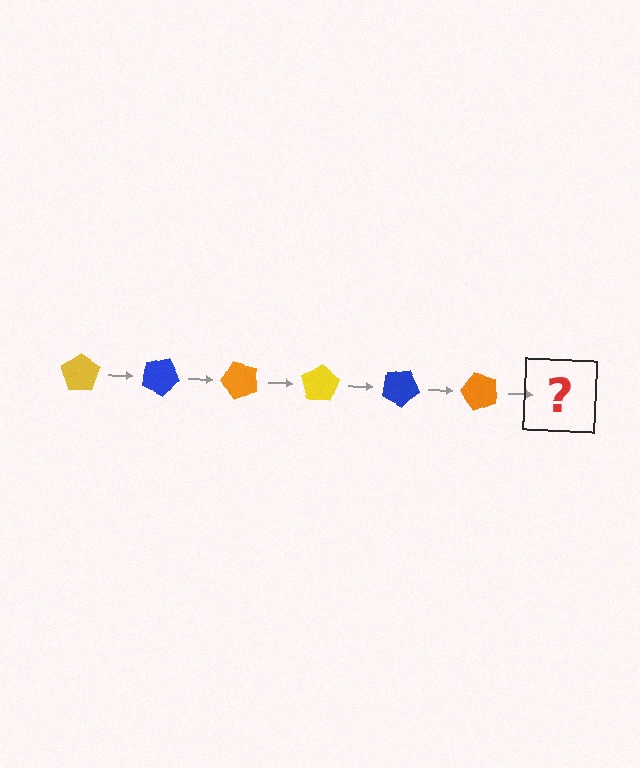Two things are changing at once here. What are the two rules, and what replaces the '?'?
The two rules are that it rotates 25 degrees each step and the color cycles through yellow, blue, and orange. The '?' should be a yellow pentagon, rotated 150 degrees from the start.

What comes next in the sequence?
The next element should be a yellow pentagon, rotated 150 degrees from the start.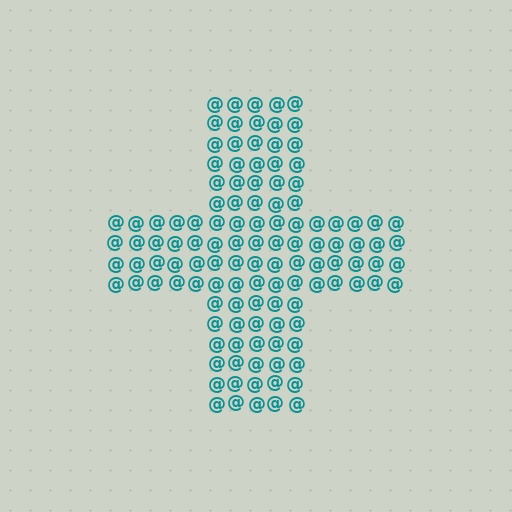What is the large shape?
The large shape is a cross.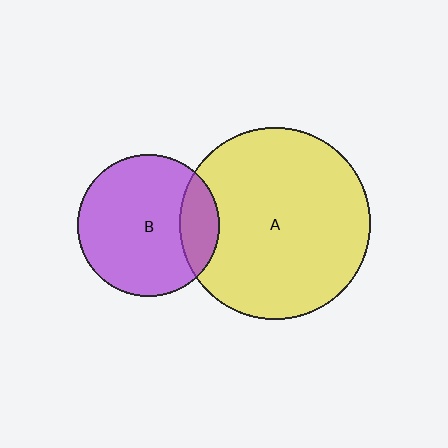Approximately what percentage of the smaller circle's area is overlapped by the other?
Approximately 20%.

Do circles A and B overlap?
Yes.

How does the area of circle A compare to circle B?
Approximately 1.8 times.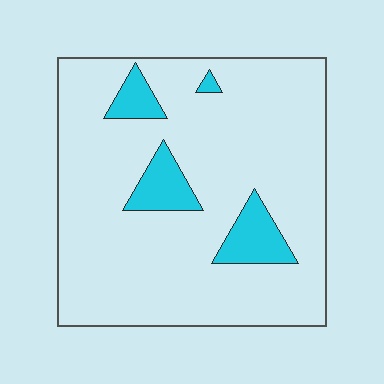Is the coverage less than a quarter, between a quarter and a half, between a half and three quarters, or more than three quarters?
Less than a quarter.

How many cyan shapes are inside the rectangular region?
4.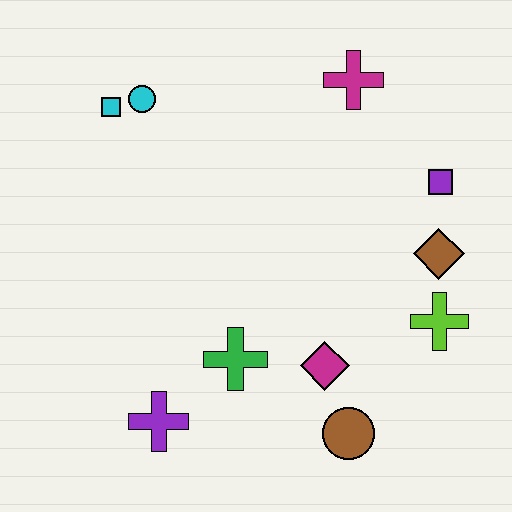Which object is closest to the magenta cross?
The purple square is closest to the magenta cross.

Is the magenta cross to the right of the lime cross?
No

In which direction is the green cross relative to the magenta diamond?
The green cross is to the left of the magenta diamond.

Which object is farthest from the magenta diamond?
The cyan square is farthest from the magenta diamond.